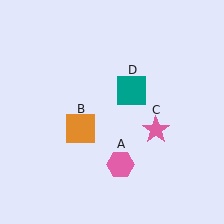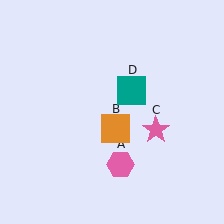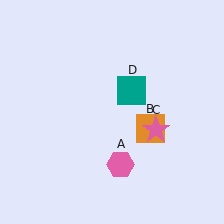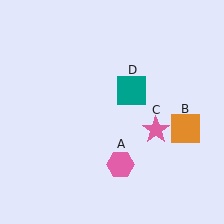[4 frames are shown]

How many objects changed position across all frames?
1 object changed position: orange square (object B).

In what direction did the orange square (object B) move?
The orange square (object B) moved right.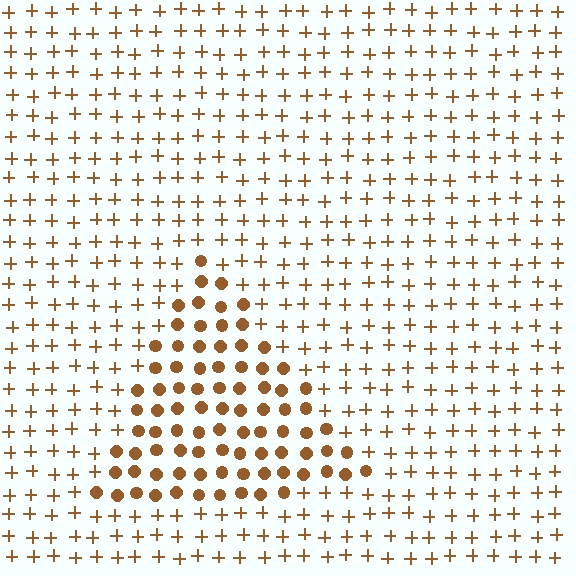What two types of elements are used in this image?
The image uses circles inside the triangle region and plus signs outside it.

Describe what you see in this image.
The image is filled with small brown elements arranged in a uniform grid. A triangle-shaped region contains circles, while the surrounding area contains plus signs. The boundary is defined purely by the change in element shape.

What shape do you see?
I see a triangle.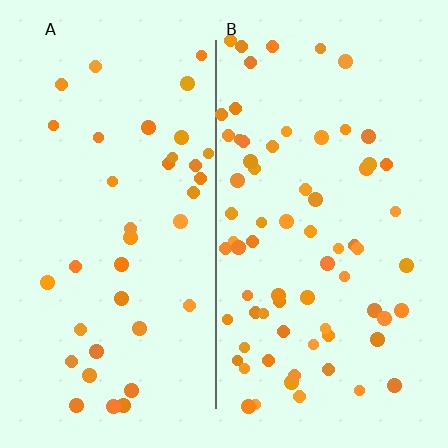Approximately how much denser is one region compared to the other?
Approximately 1.9× — region B over region A.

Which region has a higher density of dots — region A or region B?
B (the right).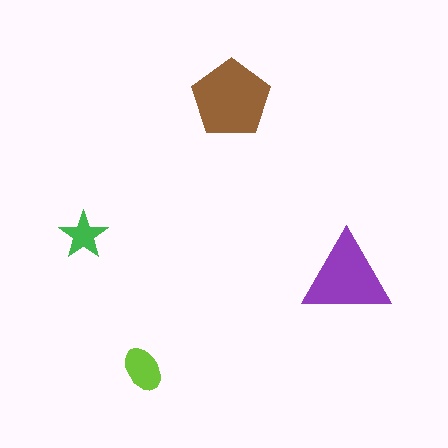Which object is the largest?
The brown pentagon.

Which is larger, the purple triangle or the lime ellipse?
The purple triangle.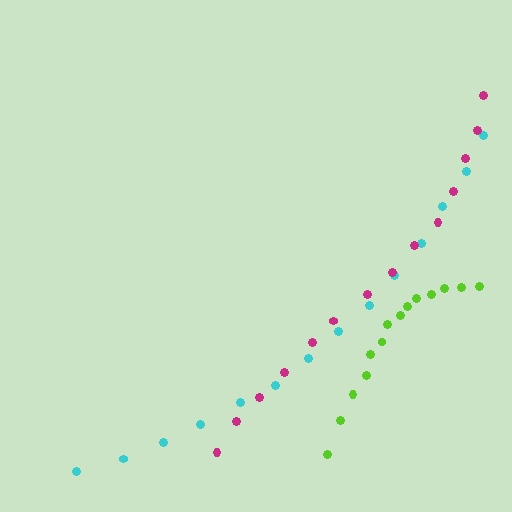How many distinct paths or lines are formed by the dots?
There are 3 distinct paths.